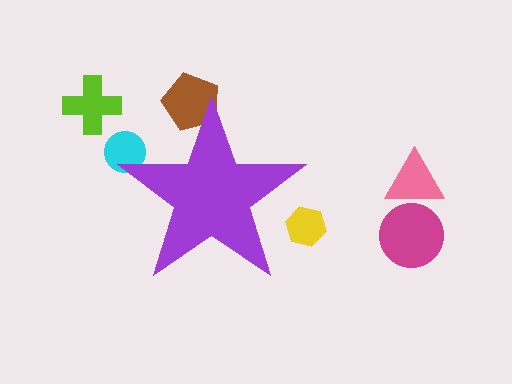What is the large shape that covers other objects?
A purple star.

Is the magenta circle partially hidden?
No, the magenta circle is fully visible.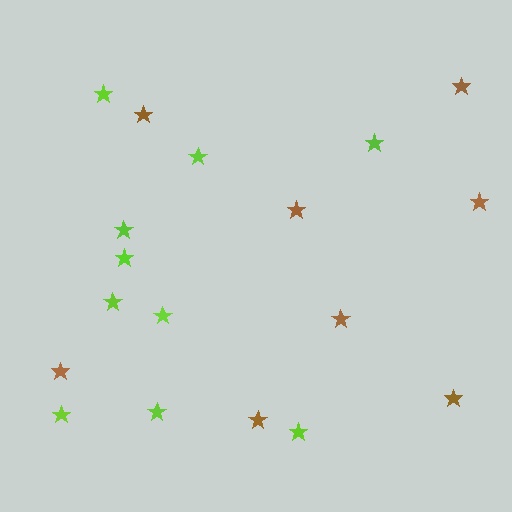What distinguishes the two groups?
There are 2 groups: one group of brown stars (8) and one group of lime stars (10).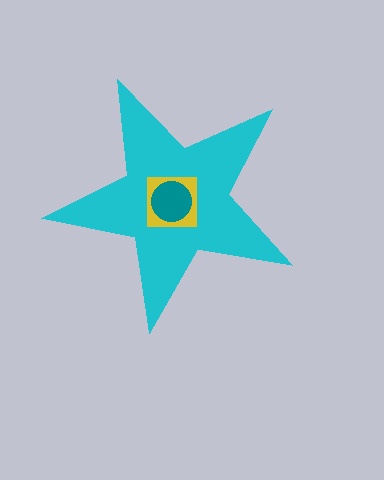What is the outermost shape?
The cyan star.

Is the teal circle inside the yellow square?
Yes.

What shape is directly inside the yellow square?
The teal circle.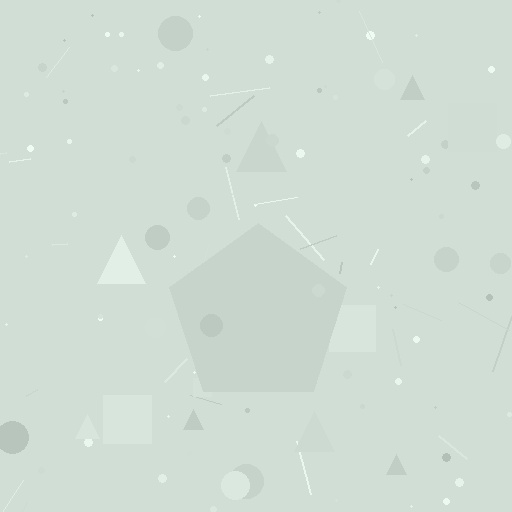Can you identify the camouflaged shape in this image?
The camouflaged shape is a pentagon.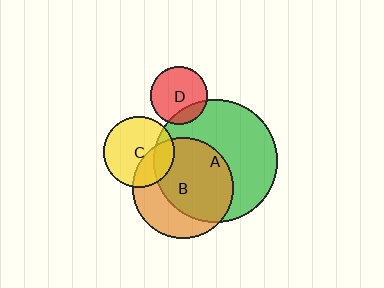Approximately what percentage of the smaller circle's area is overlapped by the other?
Approximately 20%.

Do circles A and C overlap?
Yes.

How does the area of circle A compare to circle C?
Approximately 3.0 times.